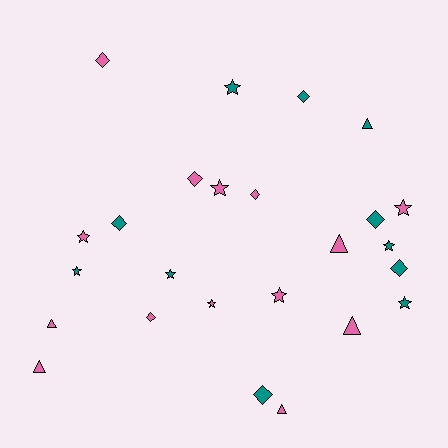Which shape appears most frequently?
Star, with 10 objects.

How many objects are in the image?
There are 25 objects.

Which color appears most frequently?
Pink, with 14 objects.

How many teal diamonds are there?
There are 5 teal diamonds.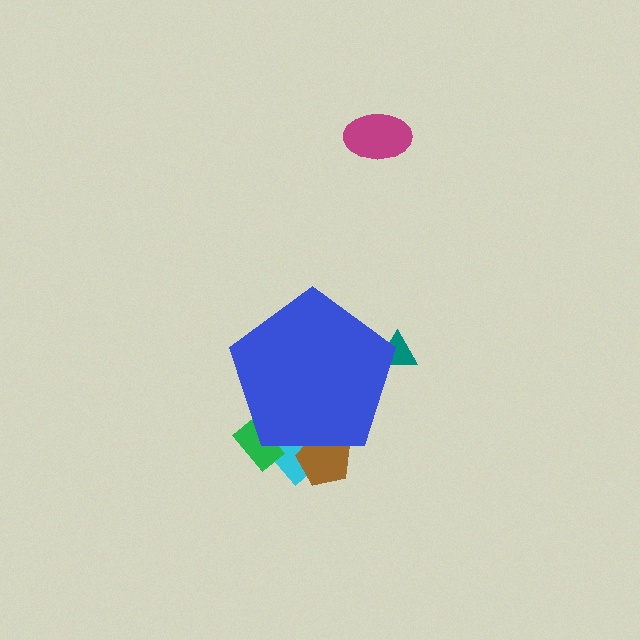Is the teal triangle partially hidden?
Yes, the teal triangle is partially hidden behind the blue pentagon.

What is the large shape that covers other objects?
A blue pentagon.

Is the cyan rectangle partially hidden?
Yes, the cyan rectangle is partially hidden behind the blue pentagon.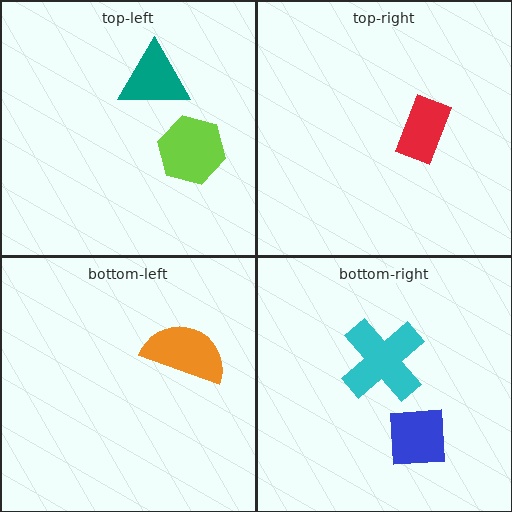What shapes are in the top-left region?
The teal triangle, the lime hexagon.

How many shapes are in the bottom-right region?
2.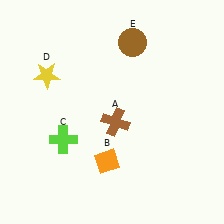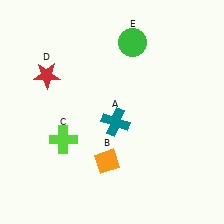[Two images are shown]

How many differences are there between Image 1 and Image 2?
There are 3 differences between the two images.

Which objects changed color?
A changed from brown to teal. D changed from yellow to red. E changed from brown to green.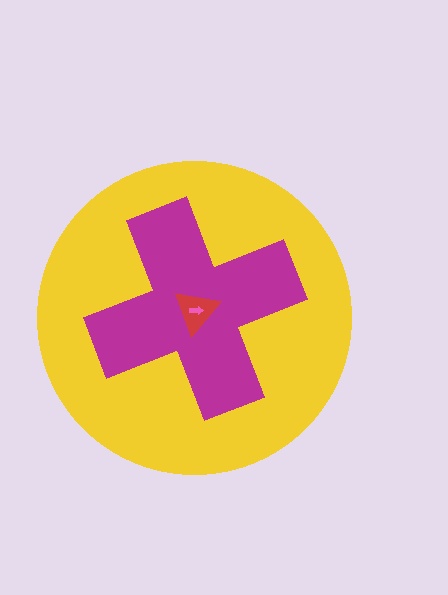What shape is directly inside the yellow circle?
The magenta cross.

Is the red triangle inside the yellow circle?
Yes.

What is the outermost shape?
The yellow circle.